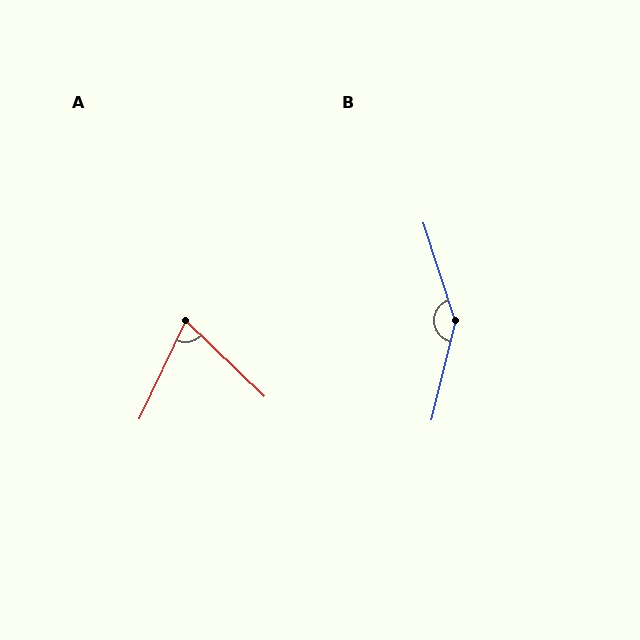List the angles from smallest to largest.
A (71°), B (148°).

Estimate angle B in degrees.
Approximately 148 degrees.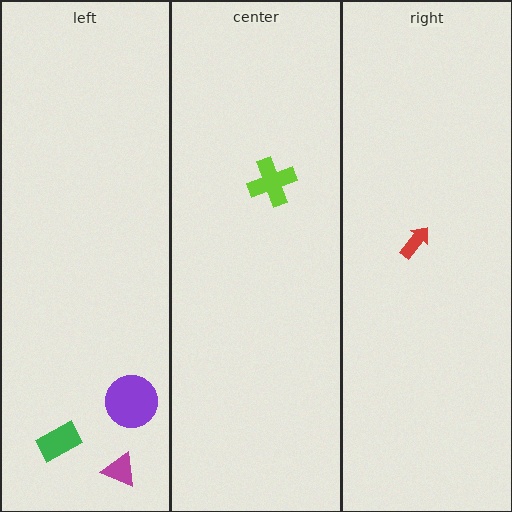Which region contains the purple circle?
The left region.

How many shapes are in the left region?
3.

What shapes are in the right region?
The red arrow.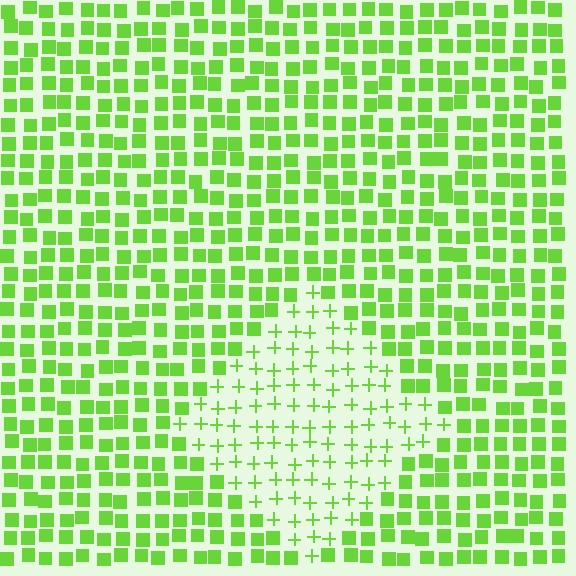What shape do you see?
I see a diamond.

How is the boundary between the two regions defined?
The boundary is defined by a change in element shape: plus signs inside vs. squares outside. All elements share the same color and spacing.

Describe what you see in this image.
The image is filled with small lime elements arranged in a uniform grid. A diamond-shaped region contains plus signs, while the surrounding area contains squares. The boundary is defined purely by the change in element shape.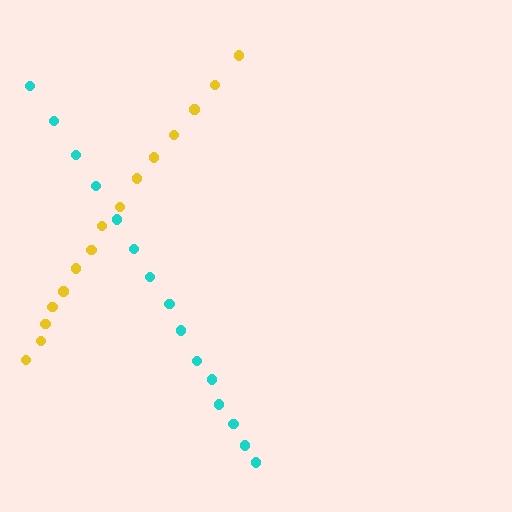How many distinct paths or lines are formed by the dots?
There are 2 distinct paths.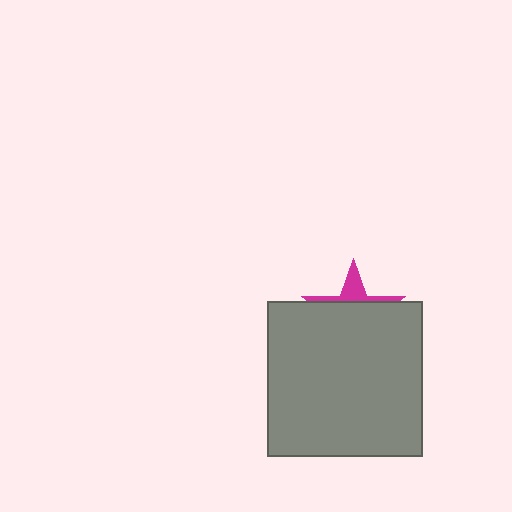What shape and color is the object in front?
The object in front is a gray square.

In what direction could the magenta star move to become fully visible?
The magenta star could move up. That would shift it out from behind the gray square entirely.